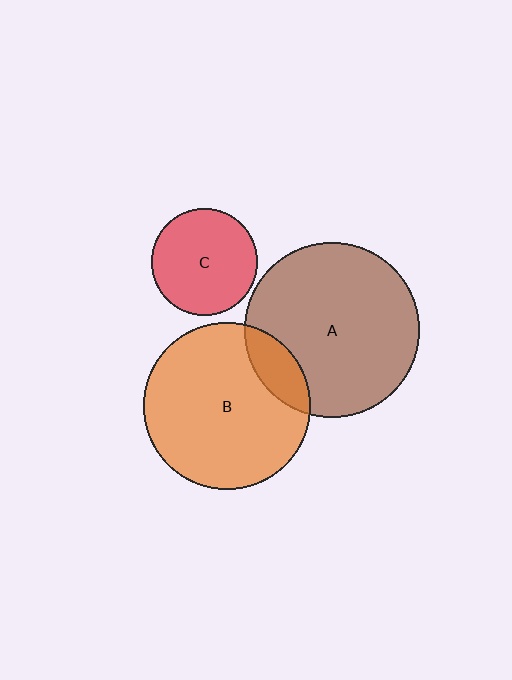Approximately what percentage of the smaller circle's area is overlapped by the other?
Approximately 15%.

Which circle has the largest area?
Circle A (brown).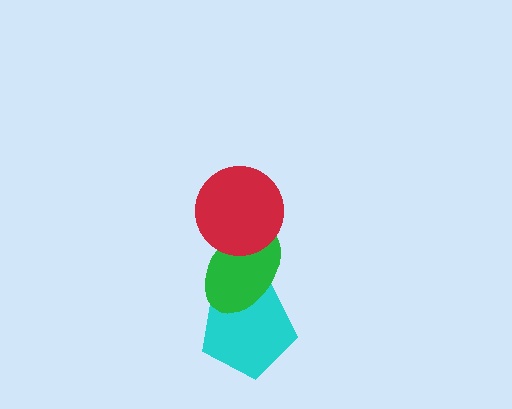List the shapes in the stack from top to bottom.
From top to bottom: the red circle, the green ellipse, the cyan pentagon.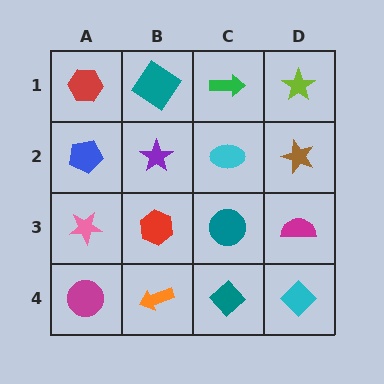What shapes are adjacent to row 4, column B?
A red hexagon (row 3, column B), a magenta circle (row 4, column A), a teal diamond (row 4, column C).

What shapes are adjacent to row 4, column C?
A teal circle (row 3, column C), an orange arrow (row 4, column B), a cyan diamond (row 4, column D).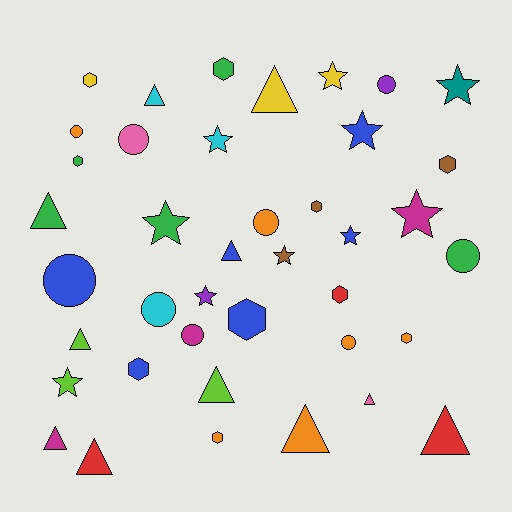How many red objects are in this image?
There are 3 red objects.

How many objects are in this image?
There are 40 objects.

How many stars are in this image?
There are 10 stars.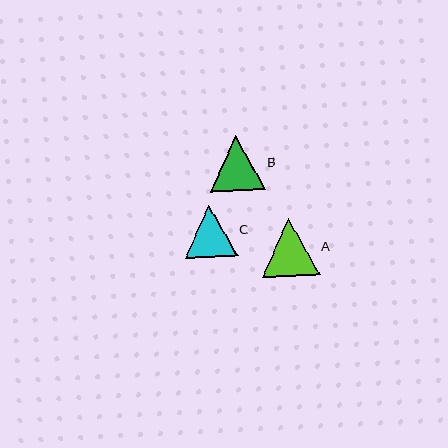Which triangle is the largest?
Triangle A is the largest with a size of approximately 58 pixels.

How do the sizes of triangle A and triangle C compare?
Triangle A and triangle C are approximately the same size.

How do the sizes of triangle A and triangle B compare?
Triangle A and triangle B are approximately the same size.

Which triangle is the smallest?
Triangle C is the smallest with a size of approximately 53 pixels.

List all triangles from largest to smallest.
From largest to smallest: A, B, C.